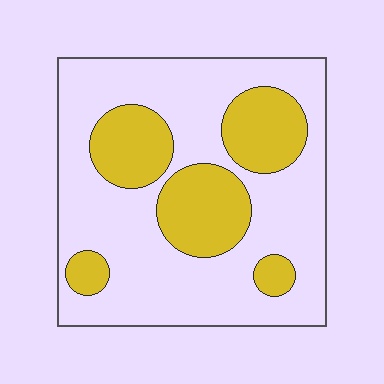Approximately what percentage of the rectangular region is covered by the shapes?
Approximately 30%.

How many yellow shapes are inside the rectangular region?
5.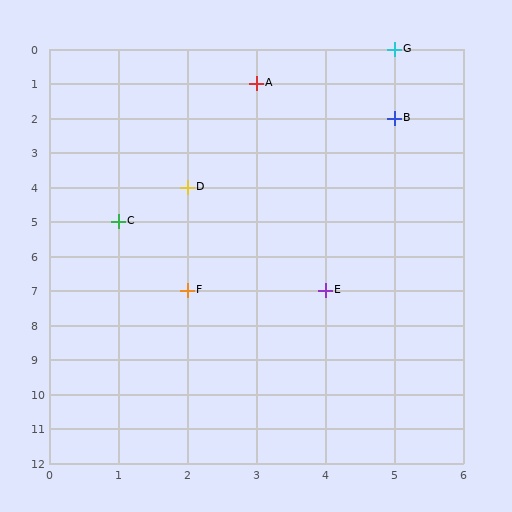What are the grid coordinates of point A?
Point A is at grid coordinates (3, 1).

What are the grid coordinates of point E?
Point E is at grid coordinates (4, 7).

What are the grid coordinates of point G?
Point G is at grid coordinates (5, 0).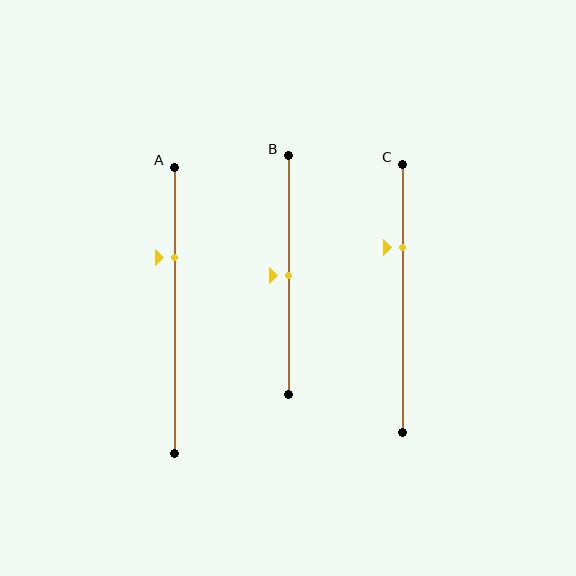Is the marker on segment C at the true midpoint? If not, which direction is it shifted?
No, the marker on segment C is shifted upward by about 19% of the segment length.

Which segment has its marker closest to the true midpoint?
Segment B has its marker closest to the true midpoint.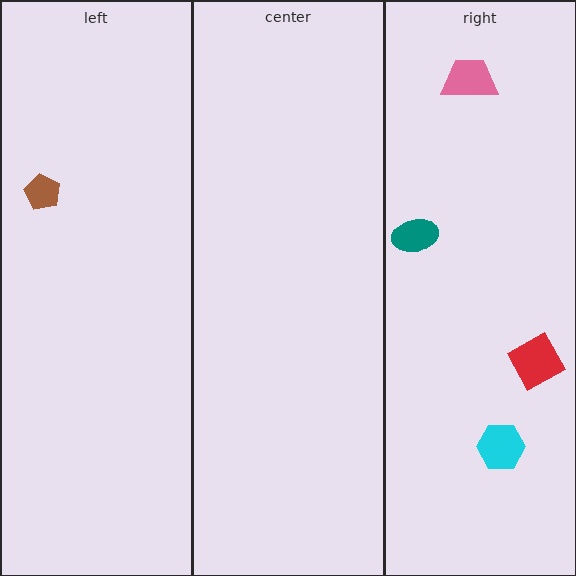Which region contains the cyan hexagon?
The right region.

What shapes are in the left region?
The brown pentagon.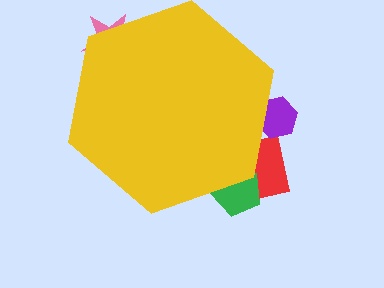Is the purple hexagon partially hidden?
Yes, the purple hexagon is partially hidden behind the yellow hexagon.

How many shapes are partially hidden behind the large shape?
4 shapes are partially hidden.